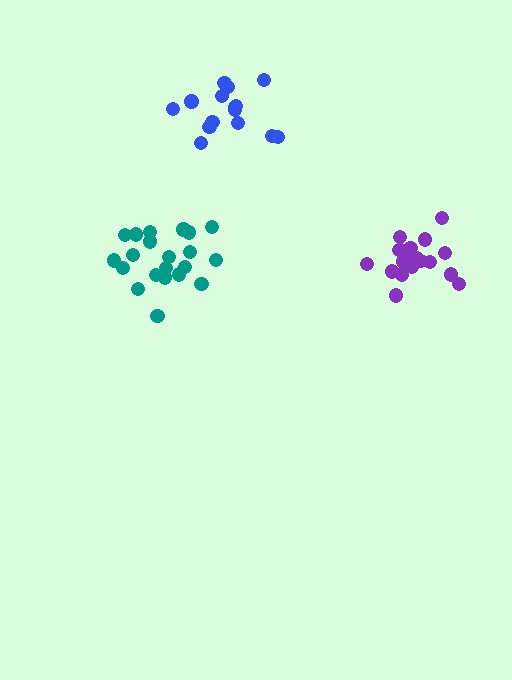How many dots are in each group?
Group 1: 21 dots, Group 2: 15 dots, Group 3: 21 dots (57 total).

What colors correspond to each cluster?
The clusters are colored: teal, blue, purple.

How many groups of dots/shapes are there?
There are 3 groups.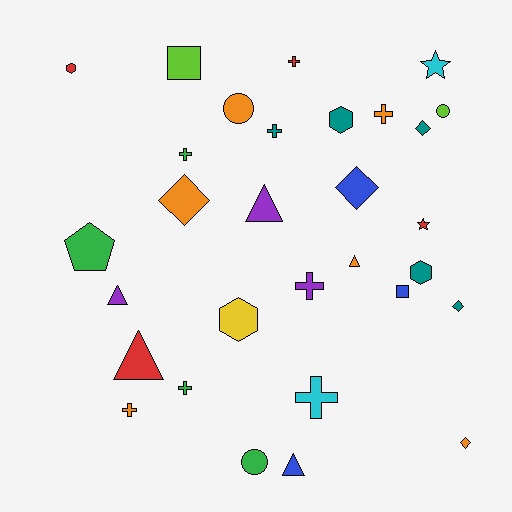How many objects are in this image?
There are 30 objects.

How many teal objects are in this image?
There are 5 teal objects.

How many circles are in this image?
There are 3 circles.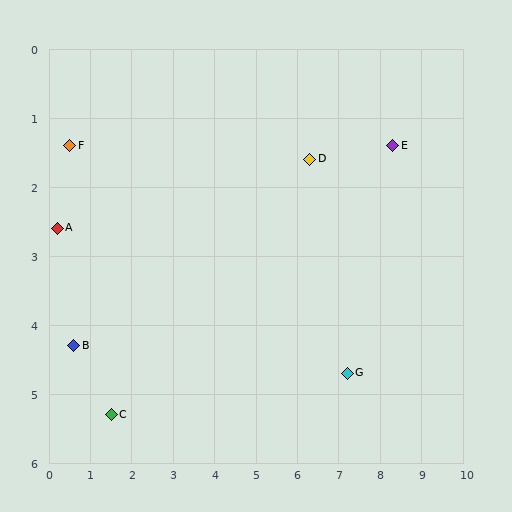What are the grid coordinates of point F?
Point F is at approximately (0.5, 1.4).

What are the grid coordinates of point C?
Point C is at approximately (1.5, 5.3).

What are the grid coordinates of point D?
Point D is at approximately (6.3, 1.6).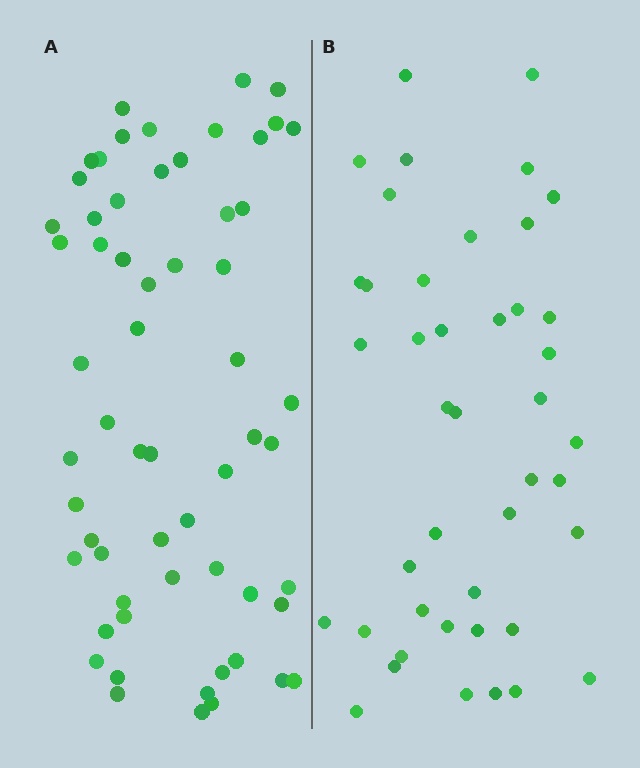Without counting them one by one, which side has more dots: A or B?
Region A (the left region) has more dots.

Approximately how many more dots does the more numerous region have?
Region A has approximately 15 more dots than region B.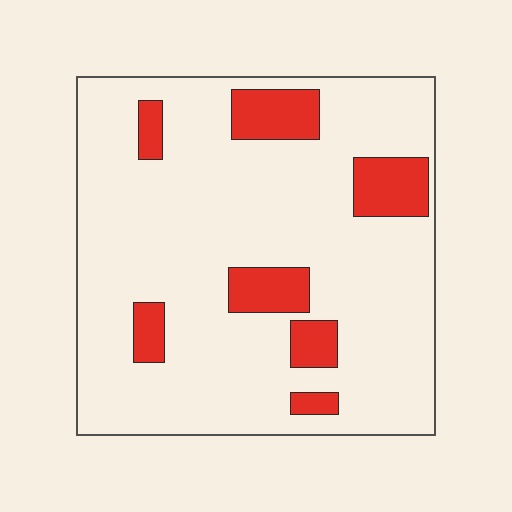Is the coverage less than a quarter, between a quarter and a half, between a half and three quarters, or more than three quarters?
Less than a quarter.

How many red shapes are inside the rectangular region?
7.